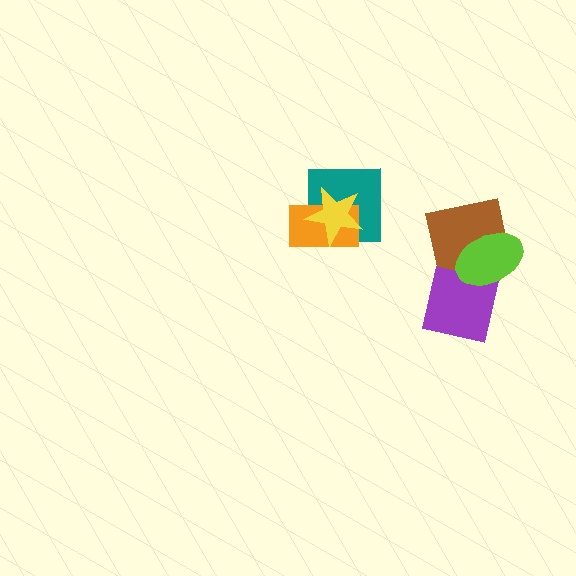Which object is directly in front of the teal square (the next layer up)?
The orange rectangle is directly in front of the teal square.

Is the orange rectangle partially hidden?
Yes, it is partially covered by another shape.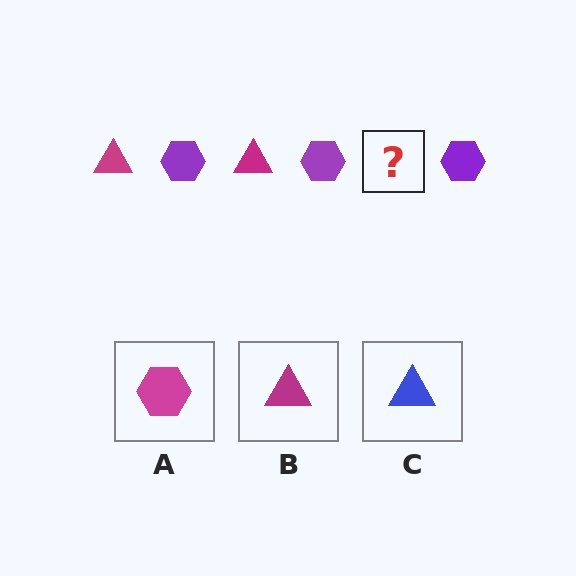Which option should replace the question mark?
Option B.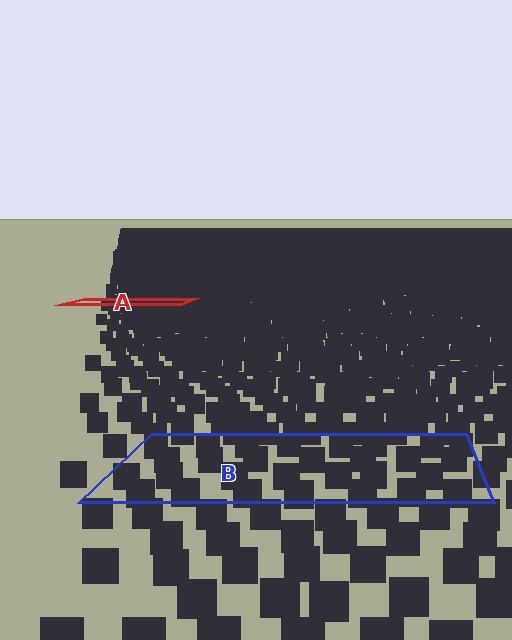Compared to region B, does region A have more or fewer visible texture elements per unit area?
Region A has more texture elements per unit area — they are packed more densely because it is farther away.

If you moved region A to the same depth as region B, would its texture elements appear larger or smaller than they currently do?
They would appear larger. At a closer depth, the same texture elements are projected at a bigger on-screen size.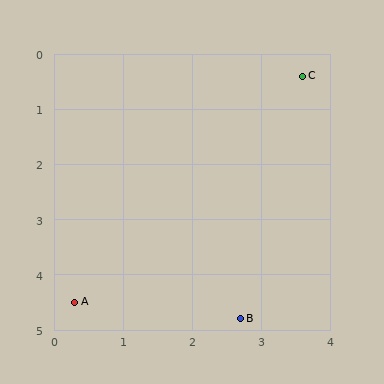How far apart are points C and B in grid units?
Points C and B are about 4.5 grid units apart.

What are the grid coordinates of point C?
Point C is at approximately (3.6, 0.4).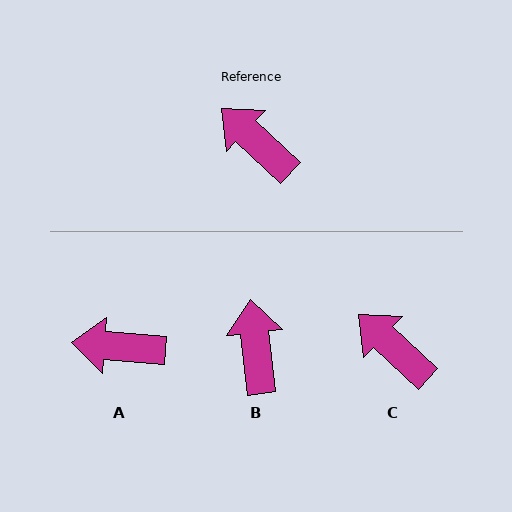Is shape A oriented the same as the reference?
No, it is off by about 39 degrees.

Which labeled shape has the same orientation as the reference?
C.